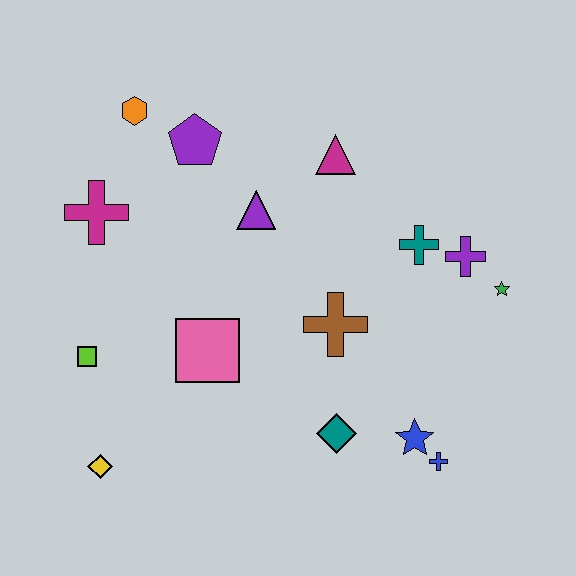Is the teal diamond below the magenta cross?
Yes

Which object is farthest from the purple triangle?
The blue cross is farthest from the purple triangle.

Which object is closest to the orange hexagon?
The purple pentagon is closest to the orange hexagon.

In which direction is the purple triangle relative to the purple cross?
The purple triangle is to the left of the purple cross.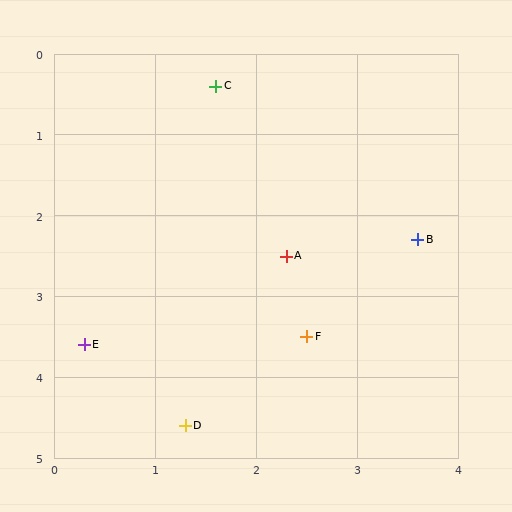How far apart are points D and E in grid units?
Points D and E are about 1.4 grid units apart.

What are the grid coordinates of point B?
Point B is at approximately (3.6, 2.3).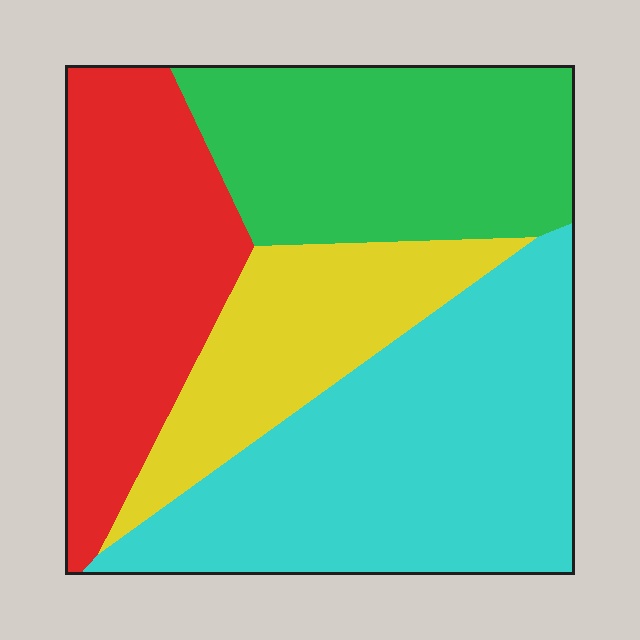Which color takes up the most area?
Cyan, at roughly 35%.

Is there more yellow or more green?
Green.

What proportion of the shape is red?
Red takes up about one quarter (1/4) of the shape.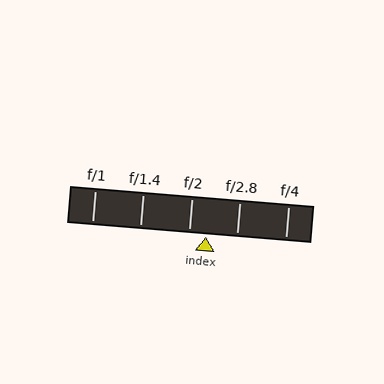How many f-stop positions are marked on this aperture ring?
There are 5 f-stop positions marked.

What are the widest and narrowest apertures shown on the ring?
The widest aperture shown is f/1 and the narrowest is f/4.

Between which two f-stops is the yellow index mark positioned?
The index mark is between f/2 and f/2.8.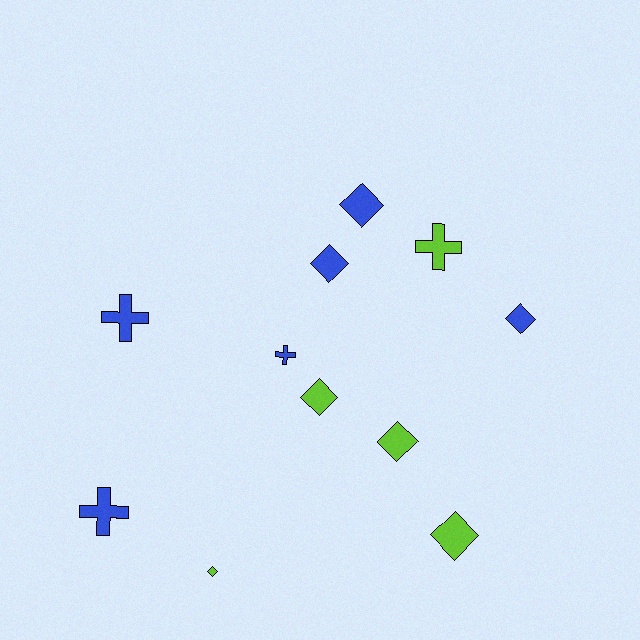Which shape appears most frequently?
Diamond, with 7 objects.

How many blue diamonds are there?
There are 3 blue diamonds.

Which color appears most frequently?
Blue, with 6 objects.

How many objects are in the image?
There are 11 objects.